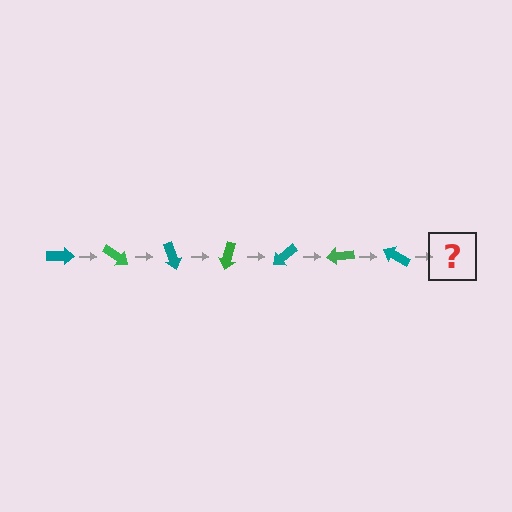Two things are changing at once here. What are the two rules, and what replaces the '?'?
The two rules are that it rotates 35 degrees each step and the color cycles through teal and green. The '?' should be a green arrow, rotated 245 degrees from the start.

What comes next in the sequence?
The next element should be a green arrow, rotated 245 degrees from the start.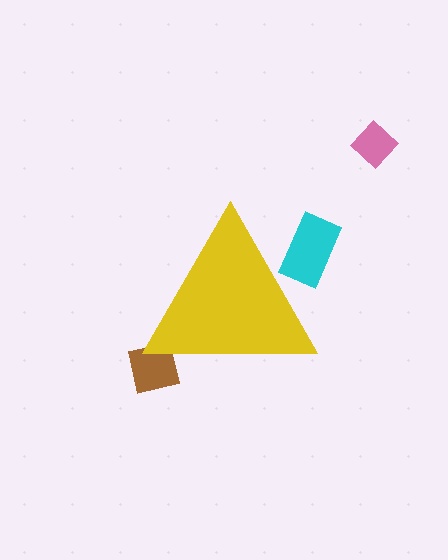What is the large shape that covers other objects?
A yellow triangle.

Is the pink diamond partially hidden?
No, the pink diamond is fully visible.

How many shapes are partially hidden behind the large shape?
2 shapes are partially hidden.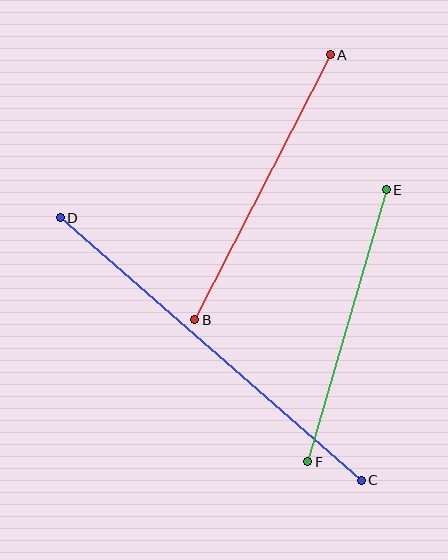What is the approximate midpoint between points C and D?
The midpoint is at approximately (211, 349) pixels.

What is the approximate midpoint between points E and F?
The midpoint is at approximately (347, 326) pixels.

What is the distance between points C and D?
The distance is approximately 399 pixels.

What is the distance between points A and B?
The distance is approximately 298 pixels.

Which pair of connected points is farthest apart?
Points C and D are farthest apart.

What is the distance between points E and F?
The distance is approximately 283 pixels.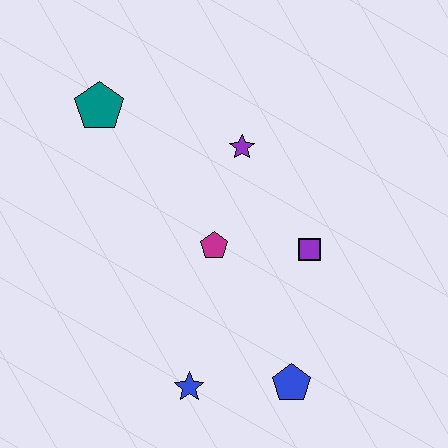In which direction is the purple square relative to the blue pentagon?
The purple square is above the blue pentagon.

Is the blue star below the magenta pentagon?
Yes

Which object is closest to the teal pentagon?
The purple star is closest to the teal pentagon.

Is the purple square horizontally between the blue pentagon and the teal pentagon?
No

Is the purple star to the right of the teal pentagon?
Yes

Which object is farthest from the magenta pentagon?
The teal pentagon is farthest from the magenta pentagon.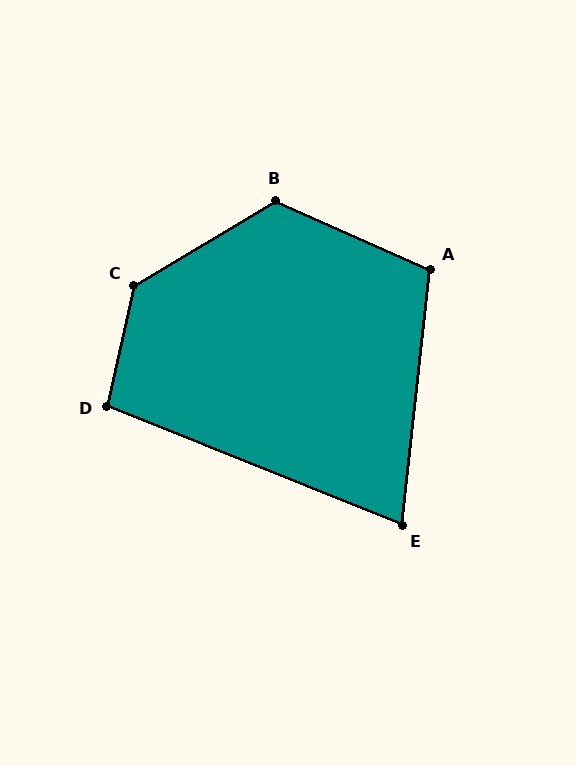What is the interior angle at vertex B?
Approximately 125 degrees (obtuse).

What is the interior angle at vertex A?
Approximately 108 degrees (obtuse).